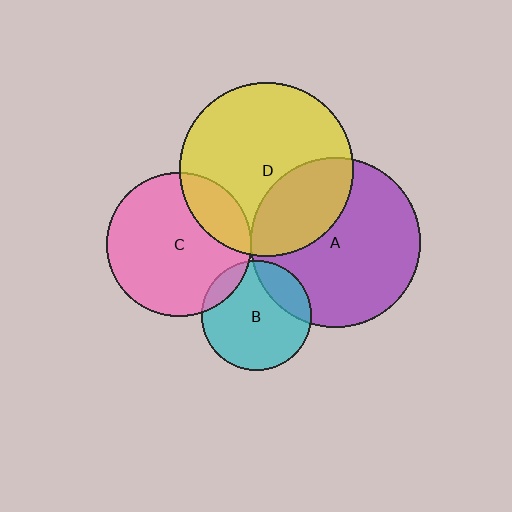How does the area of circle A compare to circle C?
Approximately 1.4 times.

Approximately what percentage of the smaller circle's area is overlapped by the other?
Approximately 10%.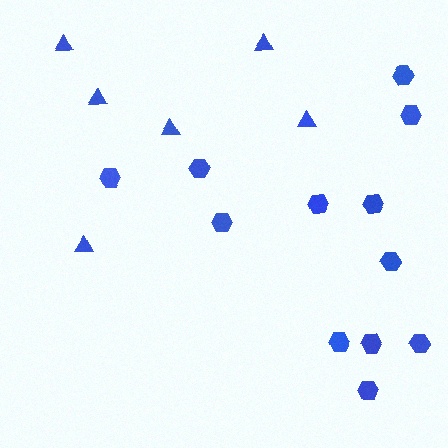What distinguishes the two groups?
There are 2 groups: one group of triangles (6) and one group of hexagons (12).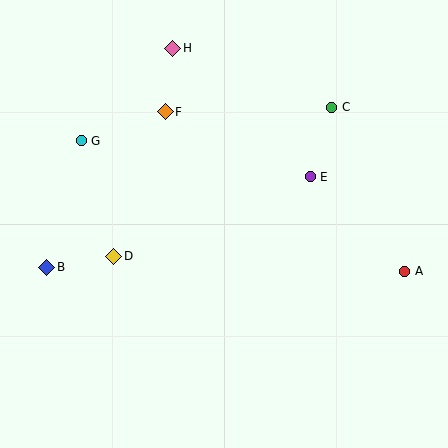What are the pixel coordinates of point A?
Point A is at (405, 271).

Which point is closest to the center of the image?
Point E at (310, 177) is closest to the center.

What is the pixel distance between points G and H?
The distance between G and H is 131 pixels.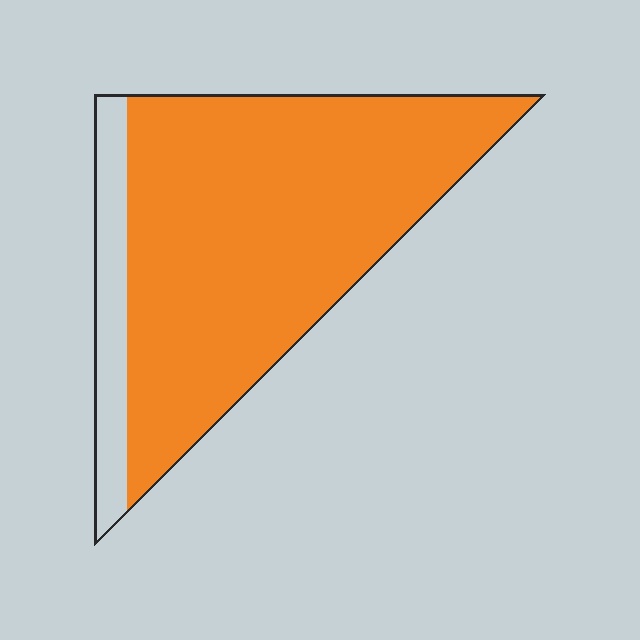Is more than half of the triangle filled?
Yes.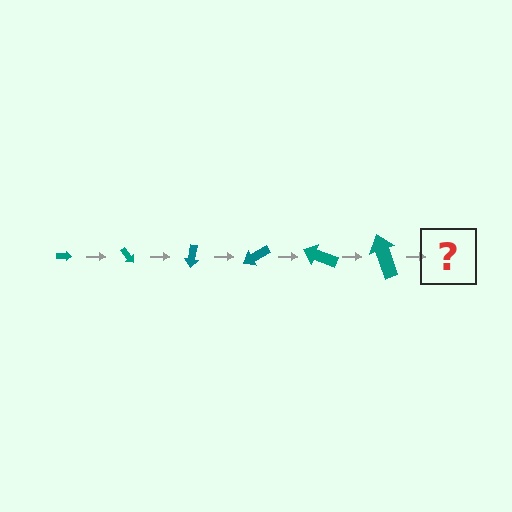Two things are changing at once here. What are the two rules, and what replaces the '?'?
The two rules are that the arrow grows larger each step and it rotates 50 degrees each step. The '?' should be an arrow, larger than the previous one and rotated 300 degrees from the start.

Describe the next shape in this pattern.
It should be an arrow, larger than the previous one and rotated 300 degrees from the start.